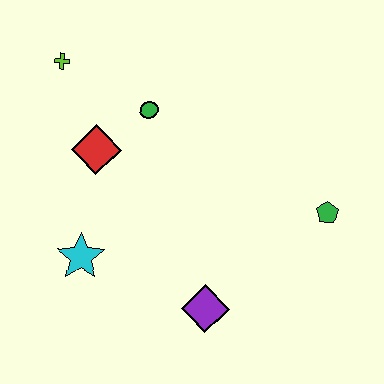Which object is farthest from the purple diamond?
The lime cross is farthest from the purple diamond.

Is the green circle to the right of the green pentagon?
No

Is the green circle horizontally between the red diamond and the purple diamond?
Yes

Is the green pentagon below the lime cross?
Yes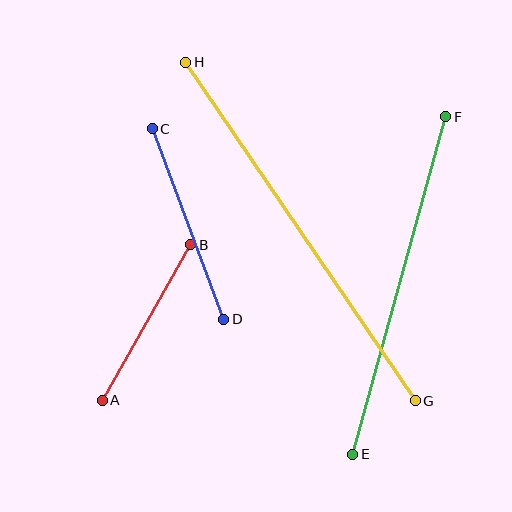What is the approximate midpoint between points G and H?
The midpoint is at approximately (301, 232) pixels.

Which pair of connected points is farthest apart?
Points G and H are farthest apart.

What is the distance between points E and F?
The distance is approximately 350 pixels.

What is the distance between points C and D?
The distance is approximately 204 pixels.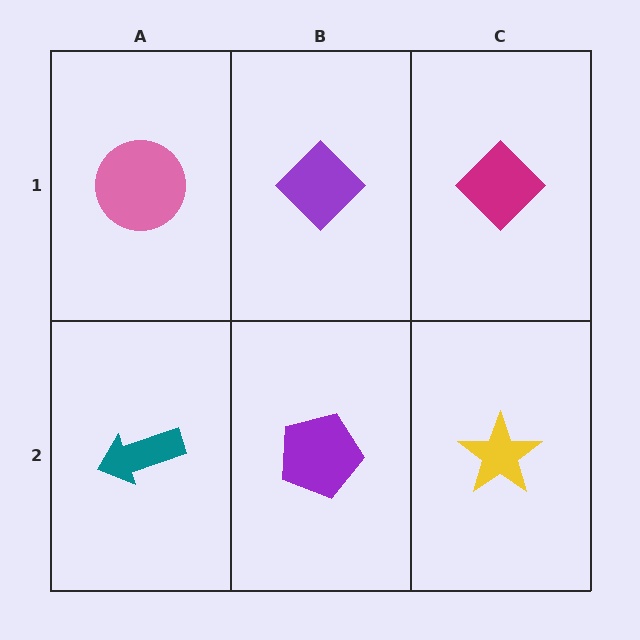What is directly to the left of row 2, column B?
A teal arrow.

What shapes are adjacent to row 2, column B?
A purple diamond (row 1, column B), a teal arrow (row 2, column A), a yellow star (row 2, column C).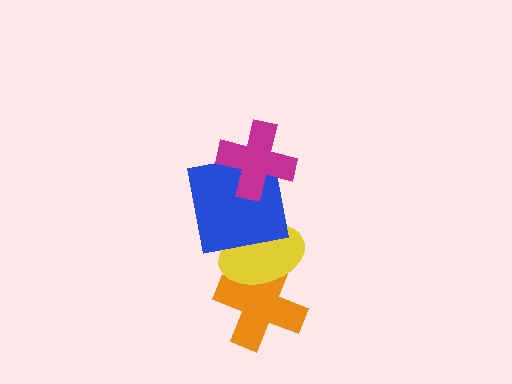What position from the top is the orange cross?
The orange cross is 4th from the top.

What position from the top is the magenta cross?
The magenta cross is 1st from the top.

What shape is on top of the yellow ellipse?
The blue square is on top of the yellow ellipse.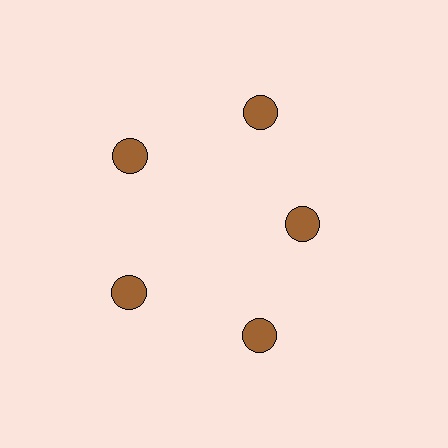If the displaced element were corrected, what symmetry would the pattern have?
It would have 5-fold rotational symmetry — the pattern would map onto itself every 72 degrees.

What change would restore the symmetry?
The symmetry would be restored by moving it outward, back onto the ring so that all 5 circles sit at equal angles and equal distance from the center.